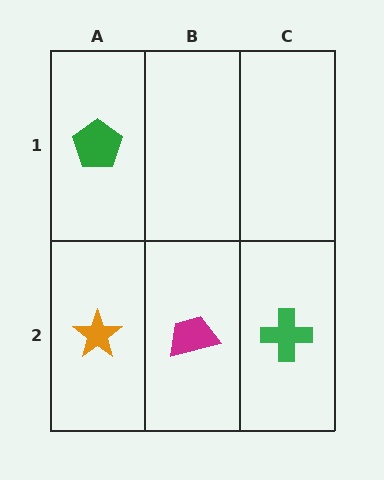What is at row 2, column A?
An orange star.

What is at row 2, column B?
A magenta trapezoid.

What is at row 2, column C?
A green cross.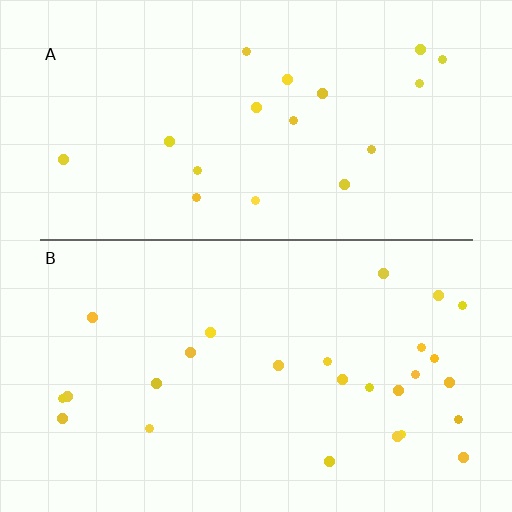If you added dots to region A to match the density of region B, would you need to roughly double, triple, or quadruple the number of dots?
Approximately double.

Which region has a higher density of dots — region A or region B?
B (the bottom).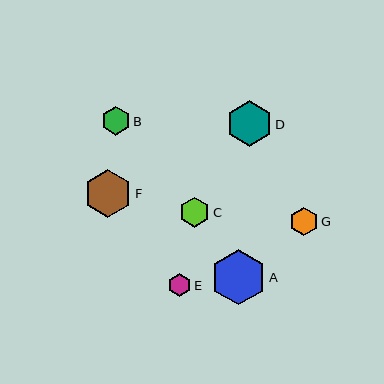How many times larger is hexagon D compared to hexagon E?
Hexagon D is approximately 2.0 times the size of hexagon E.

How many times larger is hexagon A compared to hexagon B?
Hexagon A is approximately 1.9 times the size of hexagon B.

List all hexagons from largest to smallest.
From largest to smallest: A, F, D, C, G, B, E.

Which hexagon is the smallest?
Hexagon E is the smallest with a size of approximately 23 pixels.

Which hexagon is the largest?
Hexagon A is the largest with a size of approximately 55 pixels.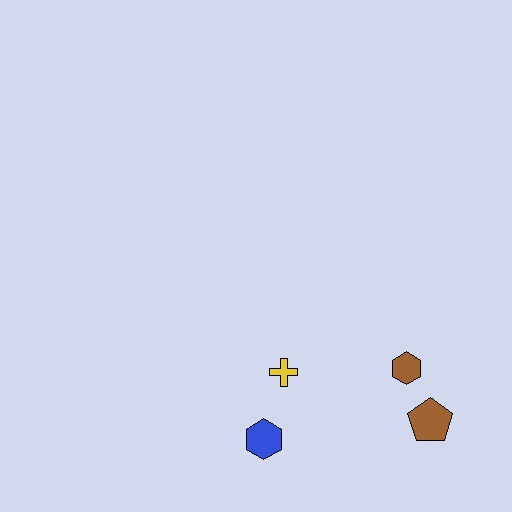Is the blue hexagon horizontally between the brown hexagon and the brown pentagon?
No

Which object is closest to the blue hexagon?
The yellow cross is closest to the blue hexagon.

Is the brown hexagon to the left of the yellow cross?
No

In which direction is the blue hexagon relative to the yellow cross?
The blue hexagon is below the yellow cross.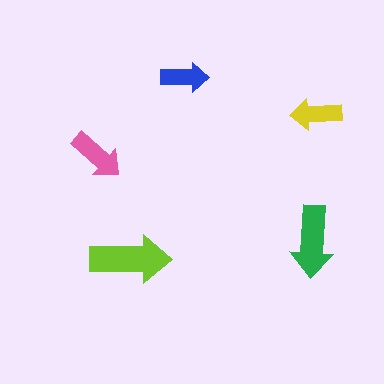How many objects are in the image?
There are 5 objects in the image.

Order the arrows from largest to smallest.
the lime one, the green one, the pink one, the yellow one, the blue one.